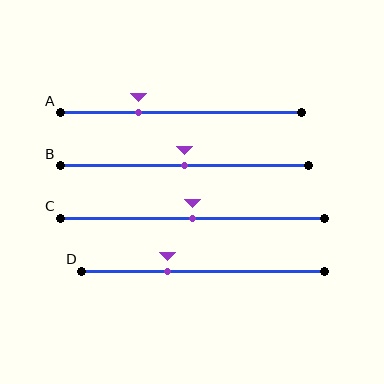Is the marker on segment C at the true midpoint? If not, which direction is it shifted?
Yes, the marker on segment C is at the true midpoint.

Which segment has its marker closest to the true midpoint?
Segment B has its marker closest to the true midpoint.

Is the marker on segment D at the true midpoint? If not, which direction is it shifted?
No, the marker on segment D is shifted to the left by about 14% of the segment length.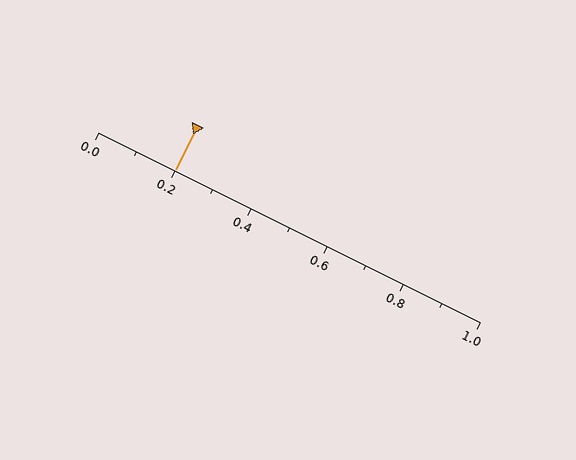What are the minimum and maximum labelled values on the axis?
The axis runs from 0.0 to 1.0.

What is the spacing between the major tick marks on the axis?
The major ticks are spaced 0.2 apart.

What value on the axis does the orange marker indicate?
The marker indicates approximately 0.2.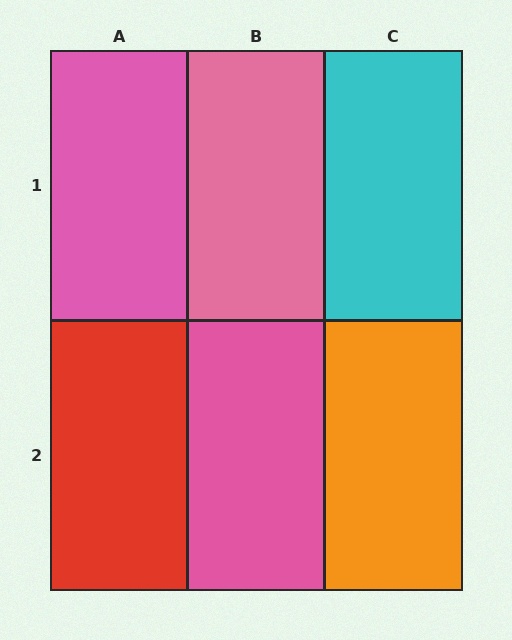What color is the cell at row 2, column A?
Red.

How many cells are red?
1 cell is red.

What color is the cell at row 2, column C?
Orange.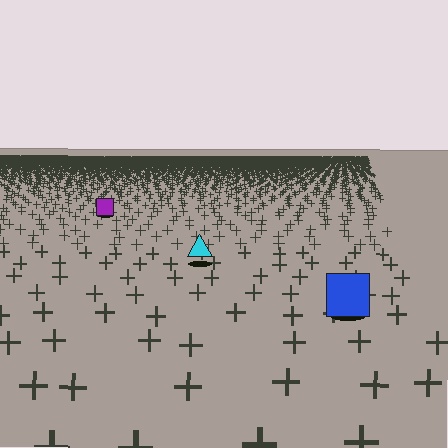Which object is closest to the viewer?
The blue square is closest. The texture marks near it are larger and more spread out.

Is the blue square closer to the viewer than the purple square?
Yes. The blue square is closer — you can tell from the texture gradient: the ground texture is coarser near it.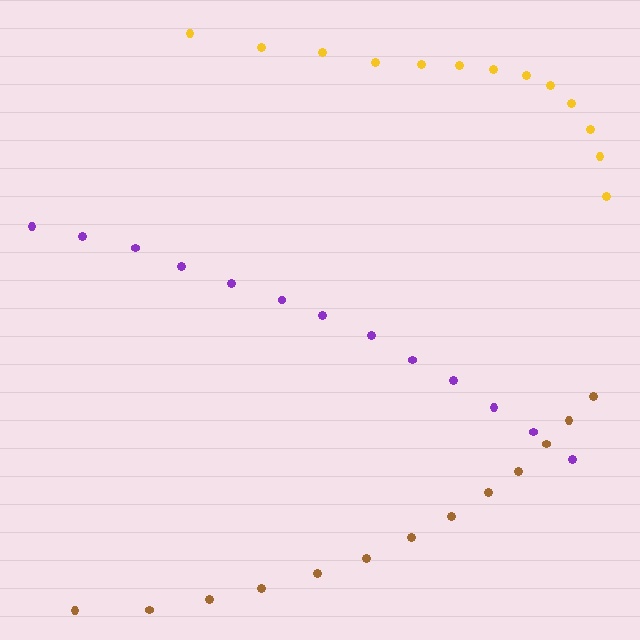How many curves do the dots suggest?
There are 3 distinct paths.